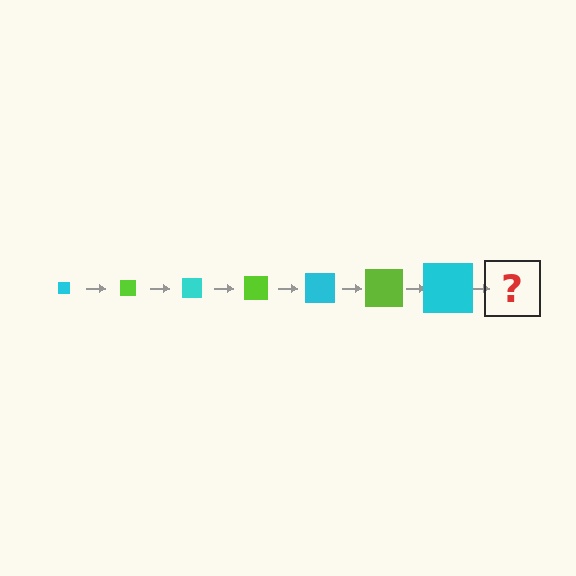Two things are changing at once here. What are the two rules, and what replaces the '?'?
The two rules are that the square grows larger each step and the color cycles through cyan and lime. The '?' should be a lime square, larger than the previous one.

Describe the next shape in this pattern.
It should be a lime square, larger than the previous one.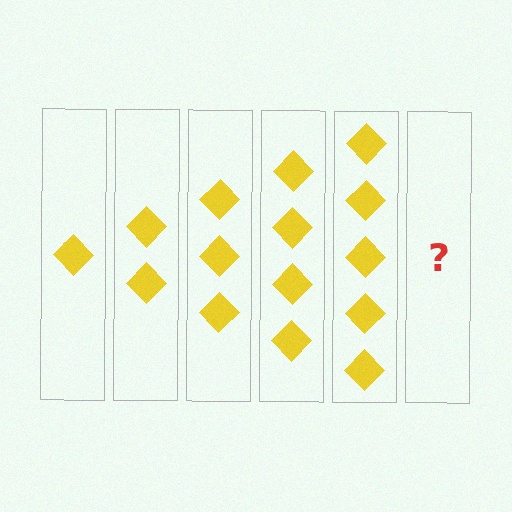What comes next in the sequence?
The next element should be 6 diamonds.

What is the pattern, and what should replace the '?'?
The pattern is that each step adds one more diamond. The '?' should be 6 diamonds.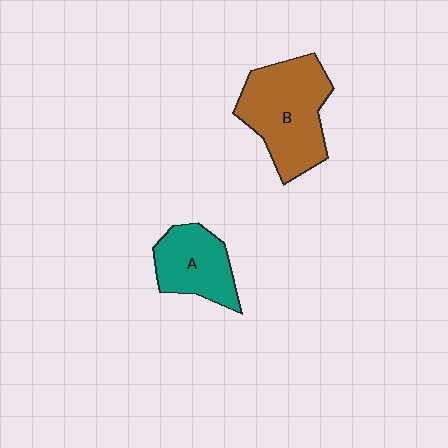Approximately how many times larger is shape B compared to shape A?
Approximately 1.6 times.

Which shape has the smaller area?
Shape A (teal).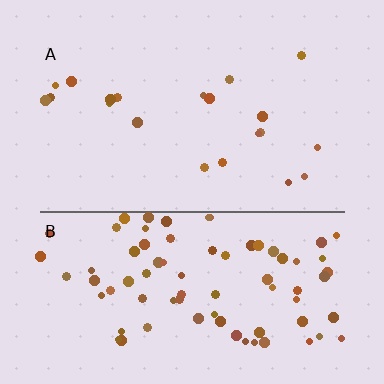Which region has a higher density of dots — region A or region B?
B (the bottom).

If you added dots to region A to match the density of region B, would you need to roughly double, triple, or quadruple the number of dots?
Approximately quadruple.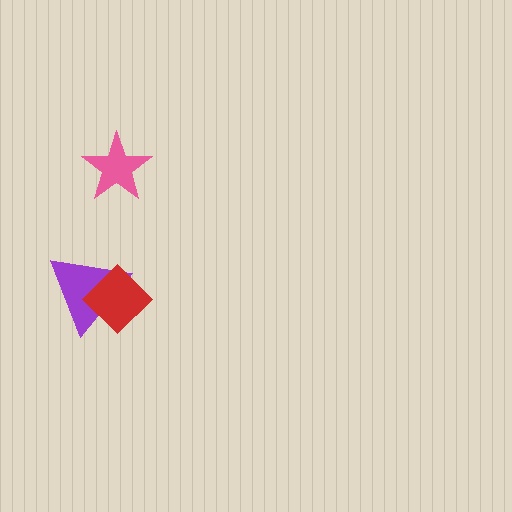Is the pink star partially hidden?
No, no other shape covers it.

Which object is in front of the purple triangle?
The red diamond is in front of the purple triangle.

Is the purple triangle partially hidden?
Yes, it is partially covered by another shape.